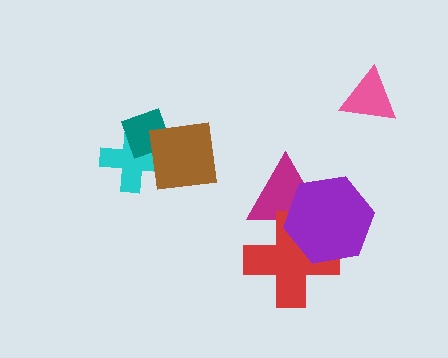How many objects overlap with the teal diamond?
2 objects overlap with the teal diamond.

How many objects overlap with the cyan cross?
2 objects overlap with the cyan cross.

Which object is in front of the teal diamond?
The brown square is in front of the teal diamond.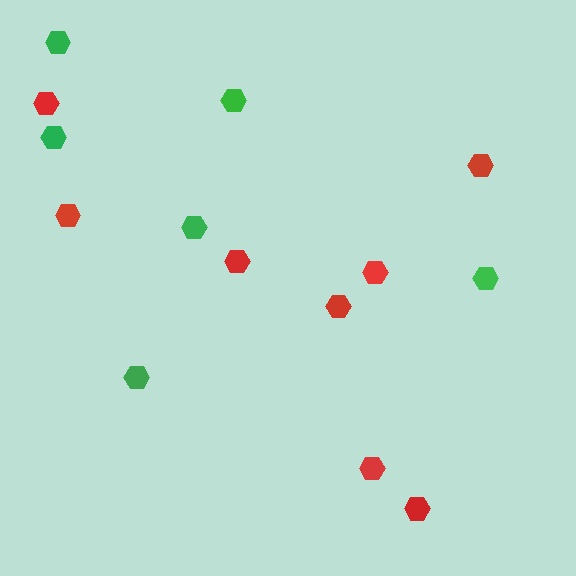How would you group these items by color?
There are 2 groups: one group of red hexagons (8) and one group of green hexagons (6).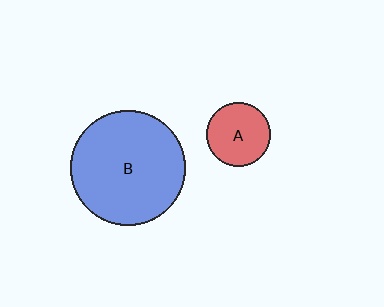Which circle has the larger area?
Circle B (blue).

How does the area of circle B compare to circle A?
Approximately 3.2 times.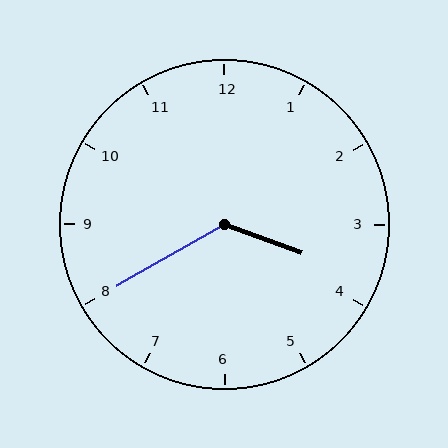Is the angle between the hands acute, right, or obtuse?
It is obtuse.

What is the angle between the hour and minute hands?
Approximately 130 degrees.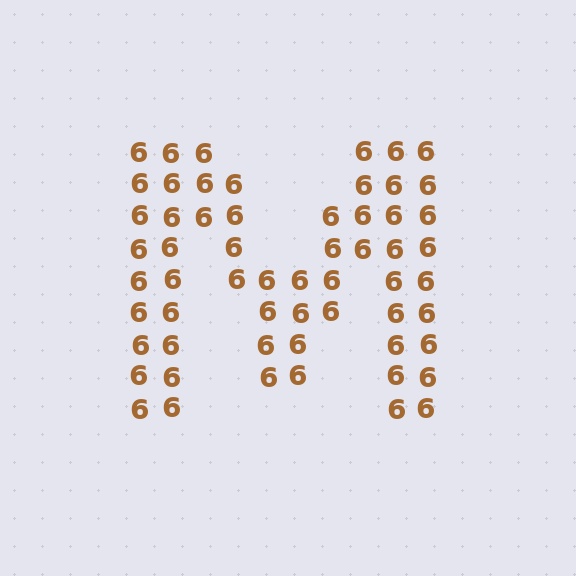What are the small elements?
The small elements are digit 6's.